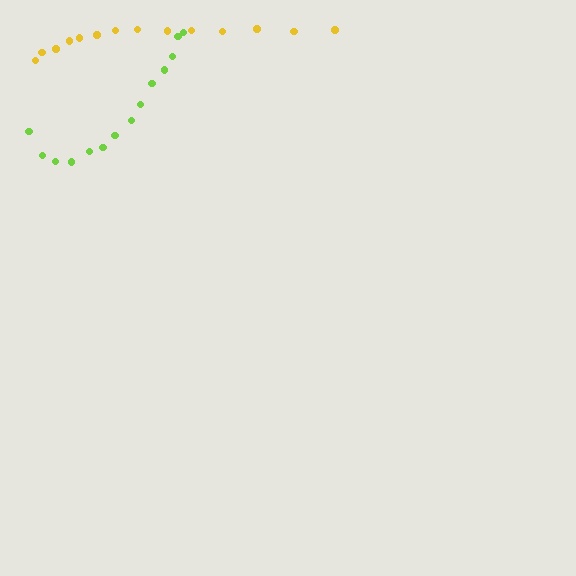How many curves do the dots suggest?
There are 2 distinct paths.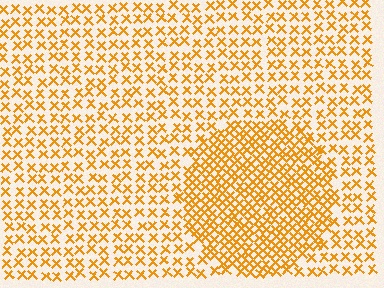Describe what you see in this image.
The image contains small orange elements arranged at two different densities. A circle-shaped region is visible where the elements are more densely packed than the surrounding area.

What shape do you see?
I see a circle.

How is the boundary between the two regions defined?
The boundary is defined by a change in element density (approximately 1.9x ratio). All elements are the same color, size, and shape.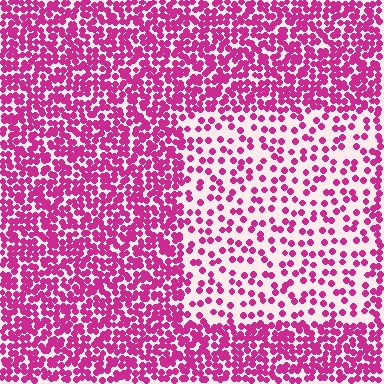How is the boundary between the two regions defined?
The boundary is defined by a change in element density (approximately 2.4x ratio). All elements are the same color, size, and shape.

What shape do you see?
I see a rectangle.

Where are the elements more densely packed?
The elements are more densely packed outside the rectangle boundary.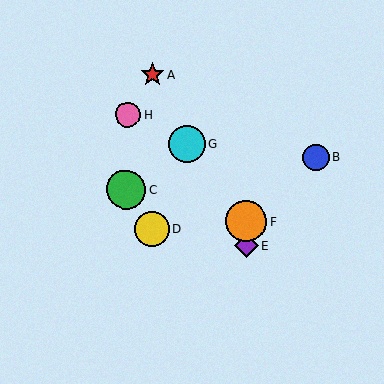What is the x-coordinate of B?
Object B is at x≈316.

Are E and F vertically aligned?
Yes, both are at x≈246.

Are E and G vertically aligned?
No, E is at x≈246 and G is at x≈187.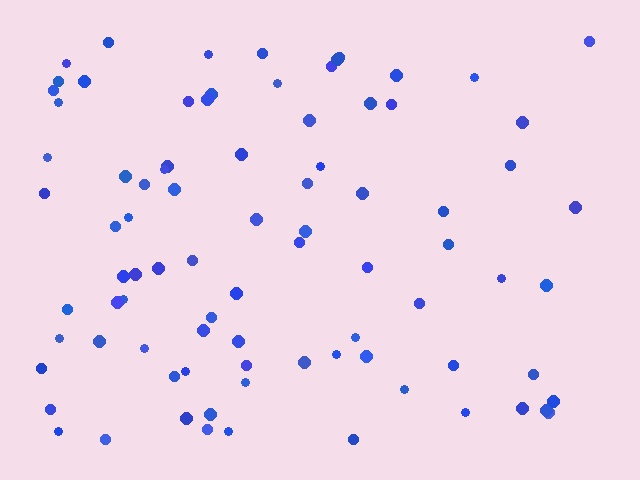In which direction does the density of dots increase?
From right to left, with the left side densest.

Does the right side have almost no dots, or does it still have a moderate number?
Still a moderate number, just noticeably fewer than the left.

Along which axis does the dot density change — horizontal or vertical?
Horizontal.